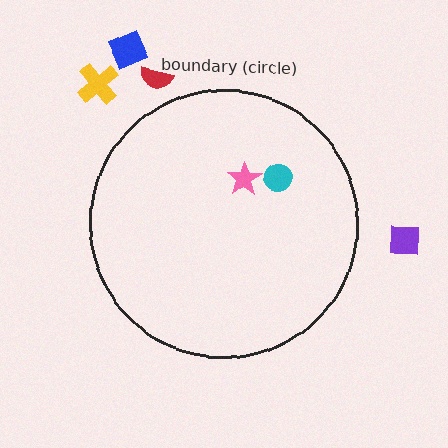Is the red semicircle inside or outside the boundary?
Outside.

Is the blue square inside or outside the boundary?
Outside.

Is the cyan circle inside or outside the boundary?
Inside.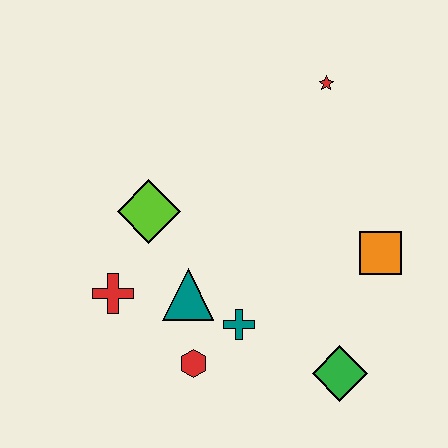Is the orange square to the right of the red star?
Yes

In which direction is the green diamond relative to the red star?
The green diamond is below the red star.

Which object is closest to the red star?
The orange square is closest to the red star.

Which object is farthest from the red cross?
The red star is farthest from the red cross.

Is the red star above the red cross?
Yes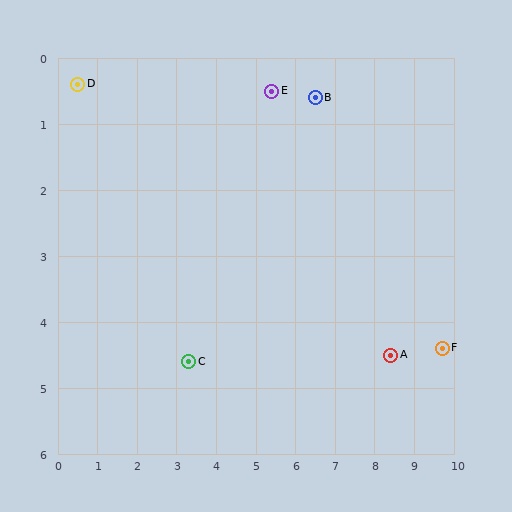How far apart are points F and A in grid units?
Points F and A are about 1.3 grid units apart.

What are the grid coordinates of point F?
Point F is at approximately (9.7, 4.4).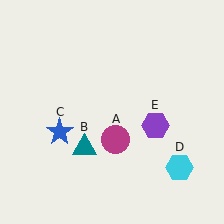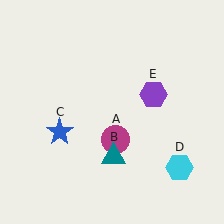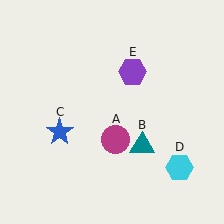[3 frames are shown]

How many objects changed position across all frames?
2 objects changed position: teal triangle (object B), purple hexagon (object E).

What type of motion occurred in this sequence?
The teal triangle (object B), purple hexagon (object E) rotated counterclockwise around the center of the scene.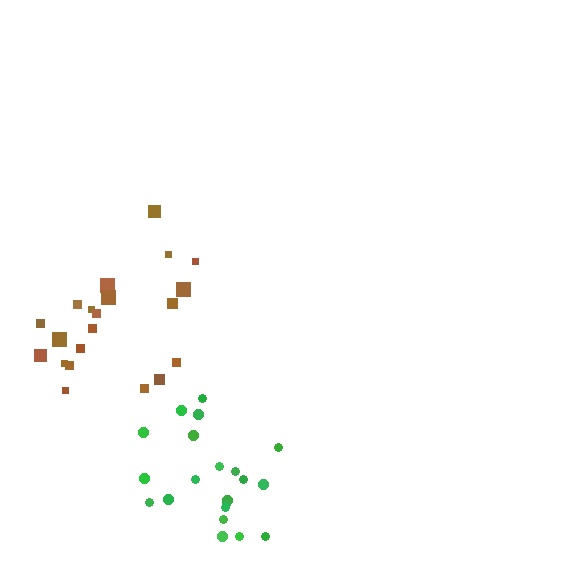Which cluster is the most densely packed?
Green.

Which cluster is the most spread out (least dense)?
Brown.